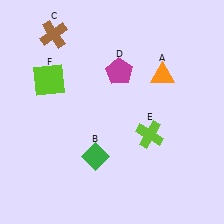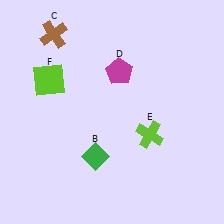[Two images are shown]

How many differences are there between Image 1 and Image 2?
There is 1 difference between the two images.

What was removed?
The orange triangle (A) was removed in Image 2.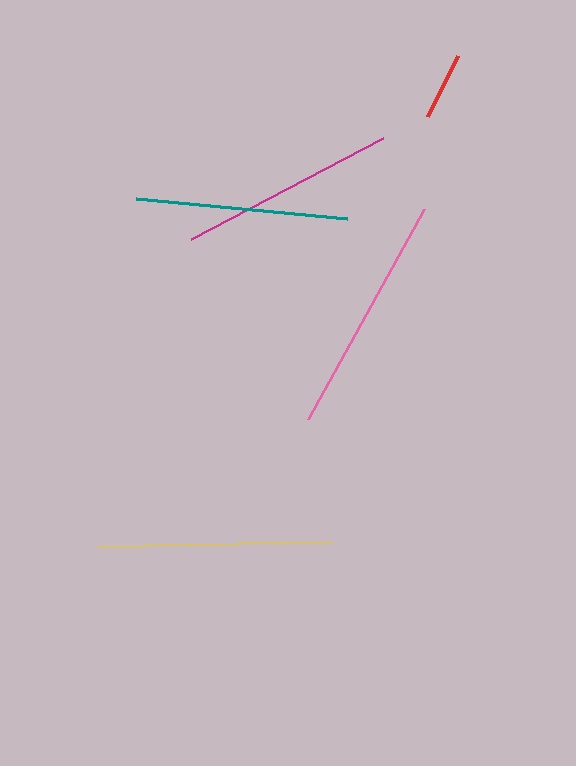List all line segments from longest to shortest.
From longest to shortest: pink, yellow, magenta, teal, red.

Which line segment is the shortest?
The red line is the shortest at approximately 68 pixels.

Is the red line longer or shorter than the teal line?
The teal line is longer than the red line.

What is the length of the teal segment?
The teal segment is approximately 212 pixels long.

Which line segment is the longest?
The pink line is the longest at approximately 241 pixels.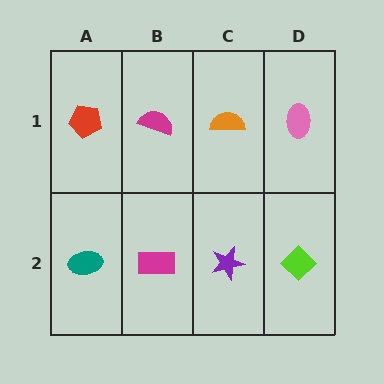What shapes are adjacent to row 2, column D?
A pink ellipse (row 1, column D), a purple star (row 2, column C).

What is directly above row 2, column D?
A pink ellipse.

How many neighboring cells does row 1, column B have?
3.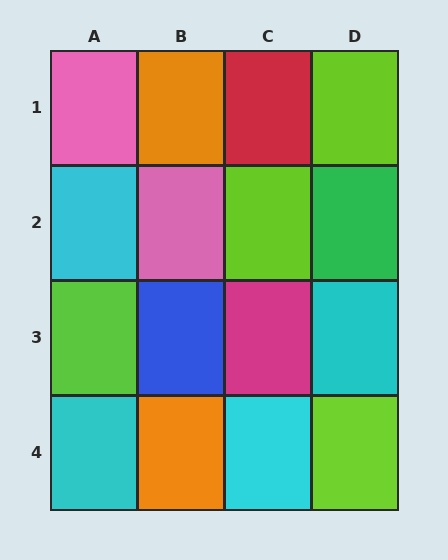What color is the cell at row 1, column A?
Pink.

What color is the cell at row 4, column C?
Cyan.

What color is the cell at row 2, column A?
Cyan.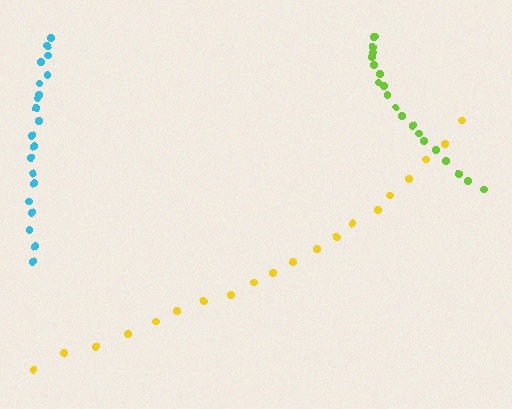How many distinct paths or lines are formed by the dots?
There are 3 distinct paths.